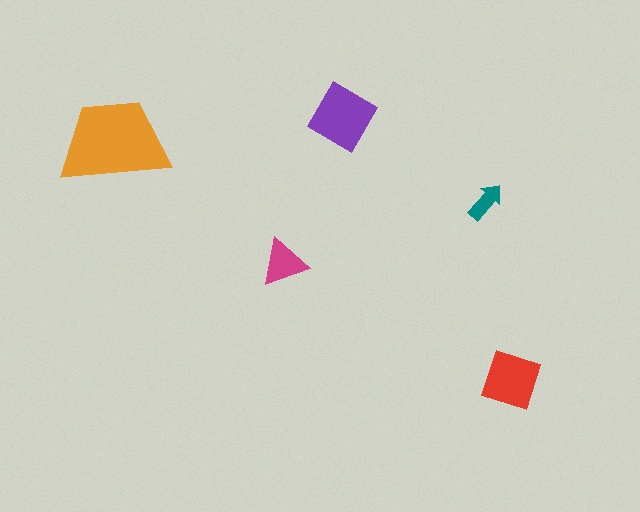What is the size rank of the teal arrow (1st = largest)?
5th.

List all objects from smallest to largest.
The teal arrow, the magenta triangle, the red square, the purple diamond, the orange trapezoid.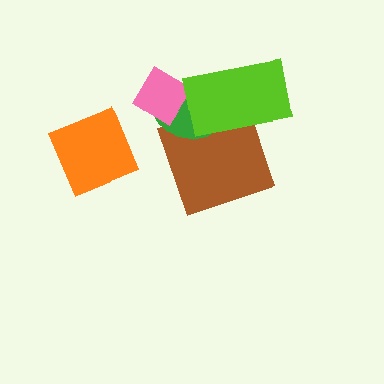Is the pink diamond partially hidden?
No, no other shape covers it.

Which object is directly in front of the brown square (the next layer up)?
The green ellipse is directly in front of the brown square.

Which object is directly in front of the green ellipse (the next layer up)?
The pink diamond is directly in front of the green ellipse.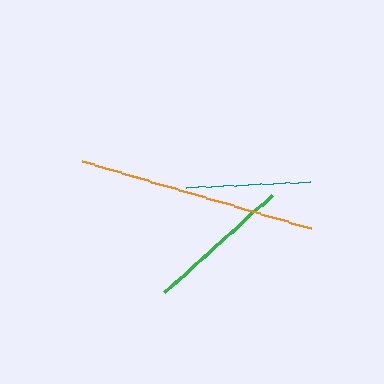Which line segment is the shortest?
The teal line is the shortest at approximately 124 pixels.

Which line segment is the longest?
The orange line is the longest at approximately 239 pixels.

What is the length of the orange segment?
The orange segment is approximately 239 pixels long.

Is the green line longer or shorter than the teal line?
The green line is longer than the teal line.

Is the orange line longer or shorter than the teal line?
The orange line is longer than the teal line.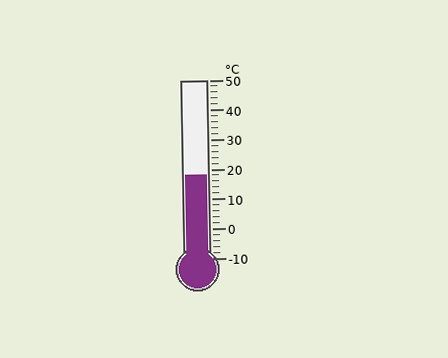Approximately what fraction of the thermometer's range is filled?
The thermometer is filled to approximately 45% of its range.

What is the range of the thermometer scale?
The thermometer scale ranges from -10°C to 50°C.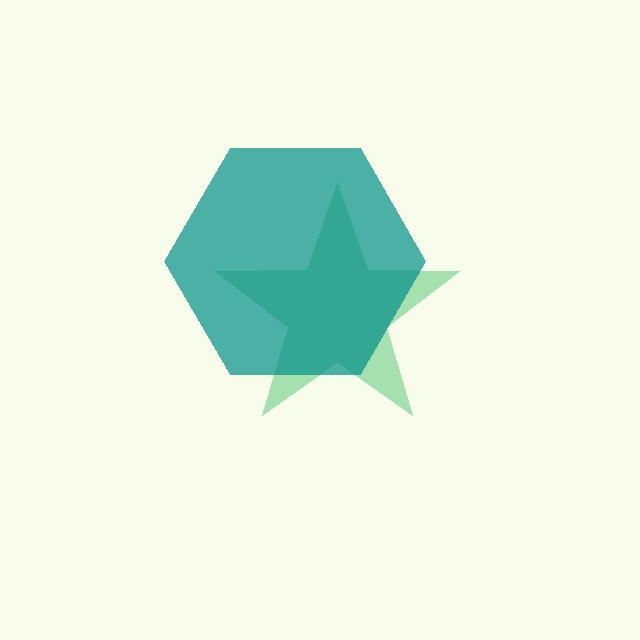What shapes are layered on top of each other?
The layered shapes are: a green star, a teal hexagon.